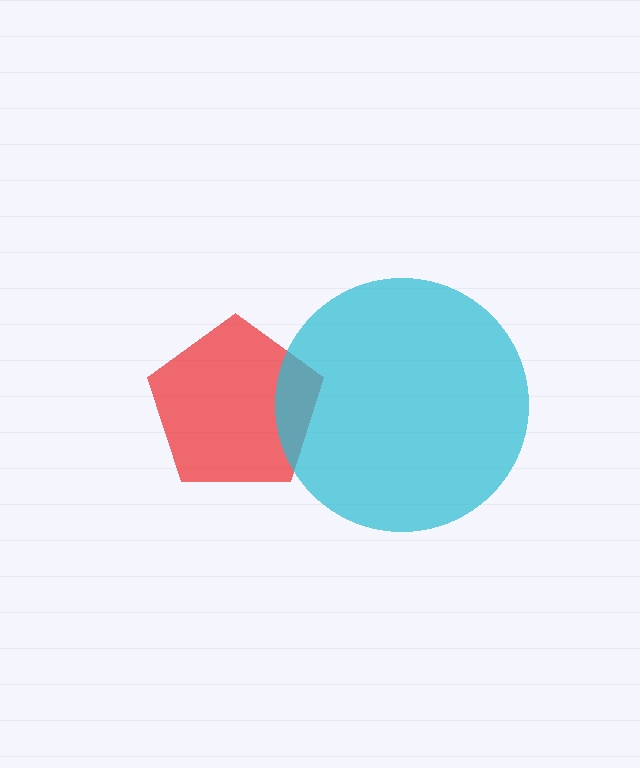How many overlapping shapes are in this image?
There are 2 overlapping shapes in the image.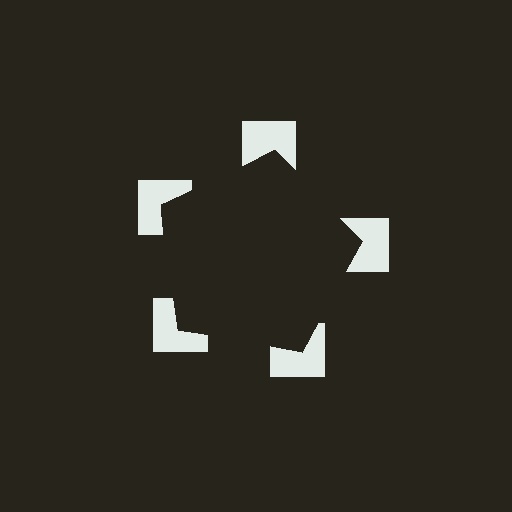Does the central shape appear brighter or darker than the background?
It typically appears slightly darker than the background, even though no actual brightness change is drawn.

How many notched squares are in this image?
There are 5 — one at each vertex of the illusory pentagon.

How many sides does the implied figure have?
5 sides.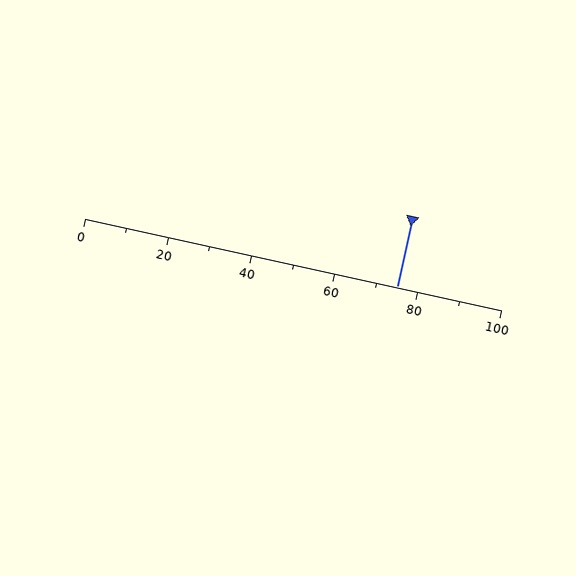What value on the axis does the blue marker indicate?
The marker indicates approximately 75.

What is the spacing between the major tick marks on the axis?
The major ticks are spaced 20 apart.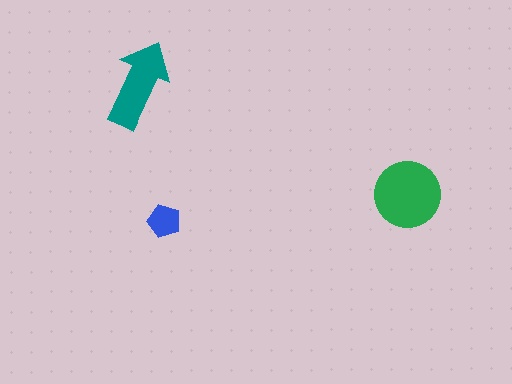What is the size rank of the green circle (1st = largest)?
1st.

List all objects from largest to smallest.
The green circle, the teal arrow, the blue pentagon.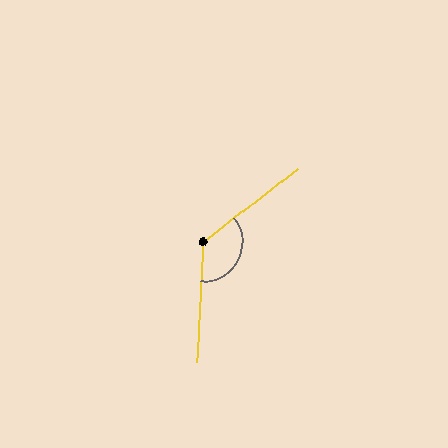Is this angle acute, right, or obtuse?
It is obtuse.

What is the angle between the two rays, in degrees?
Approximately 131 degrees.